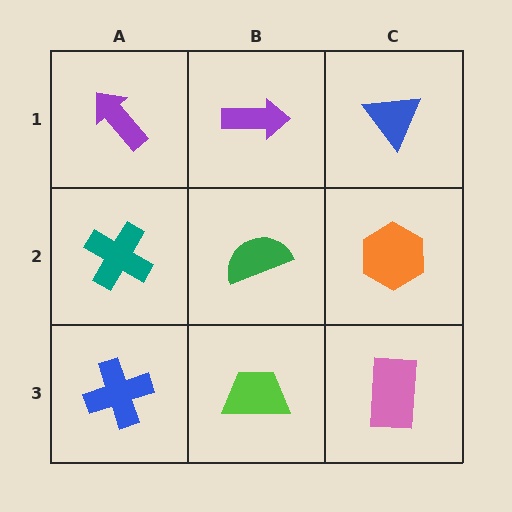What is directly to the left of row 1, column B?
A purple arrow.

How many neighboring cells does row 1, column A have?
2.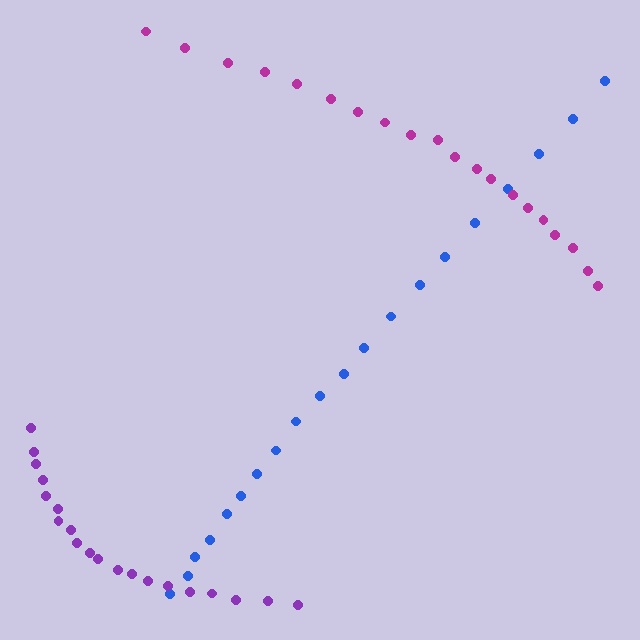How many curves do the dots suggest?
There are 3 distinct paths.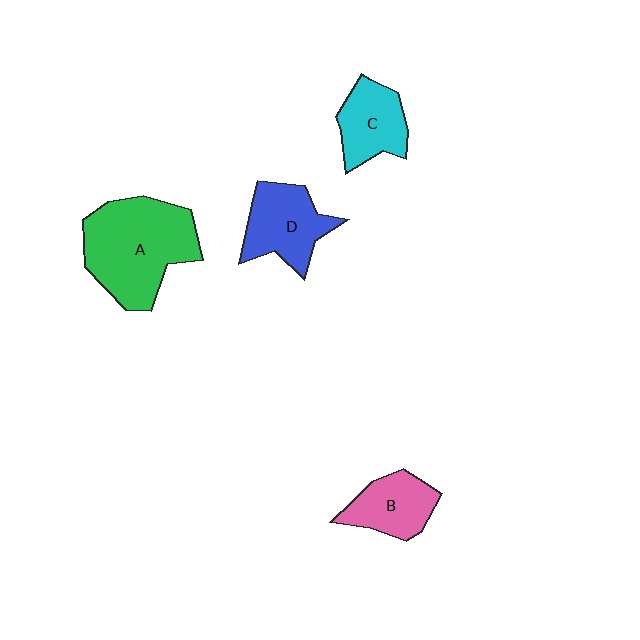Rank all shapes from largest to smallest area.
From largest to smallest: A (green), D (blue), C (cyan), B (pink).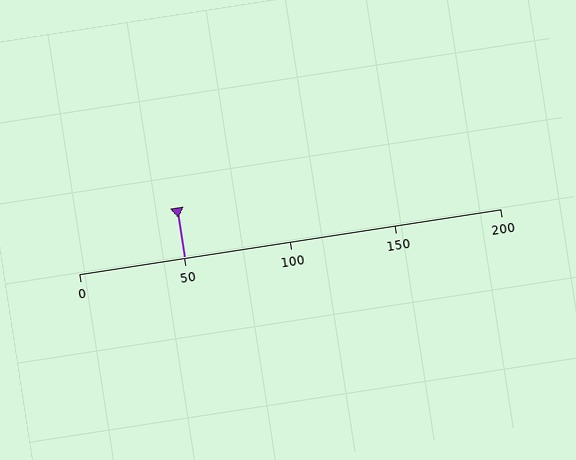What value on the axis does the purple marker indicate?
The marker indicates approximately 50.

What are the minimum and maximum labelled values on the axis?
The axis runs from 0 to 200.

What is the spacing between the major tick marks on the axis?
The major ticks are spaced 50 apart.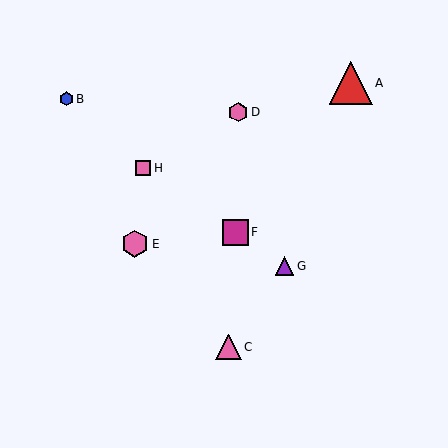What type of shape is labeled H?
Shape H is a pink square.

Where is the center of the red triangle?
The center of the red triangle is at (351, 83).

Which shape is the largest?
The red triangle (labeled A) is the largest.